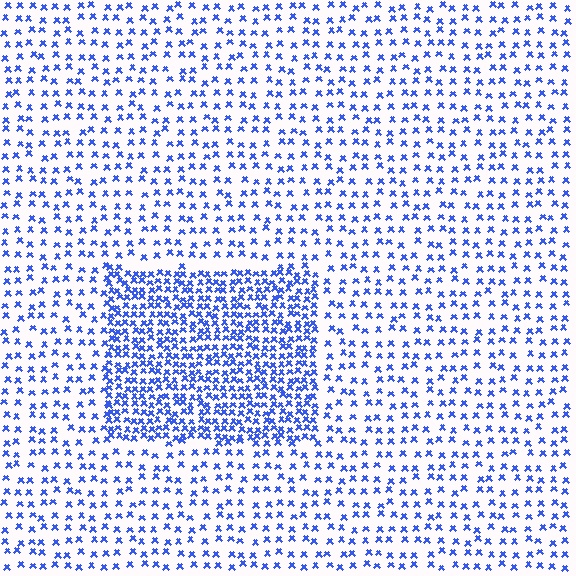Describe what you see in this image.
The image contains small blue elements arranged at two different densities. A rectangle-shaped region is visible where the elements are more densely packed than the surrounding area.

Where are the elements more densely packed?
The elements are more densely packed inside the rectangle boundary.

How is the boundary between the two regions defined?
The boundary is defined by a change in element density (approximately 2.3x ratio). All elements are the same color, size, and shape.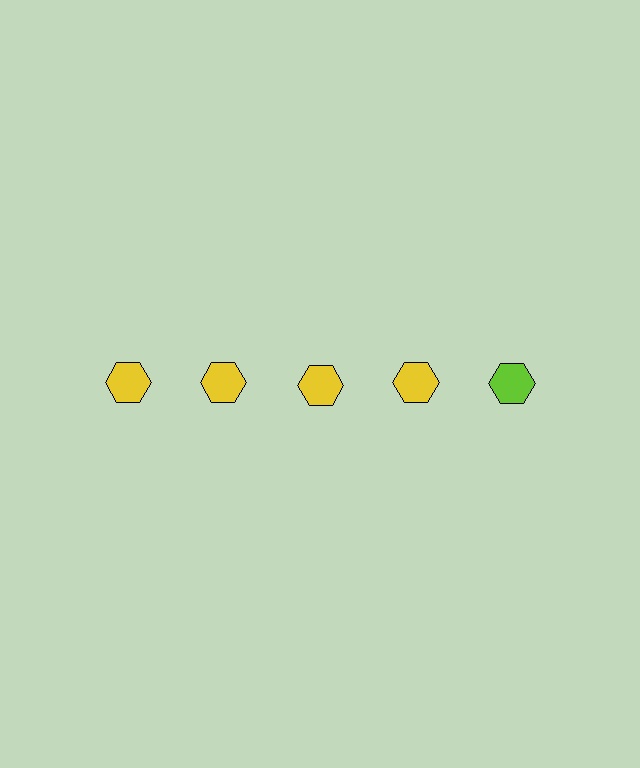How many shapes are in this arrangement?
There are 5 shapes arranged in a grid pattern.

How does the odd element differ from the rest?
It has a different color: lime instead of yellow.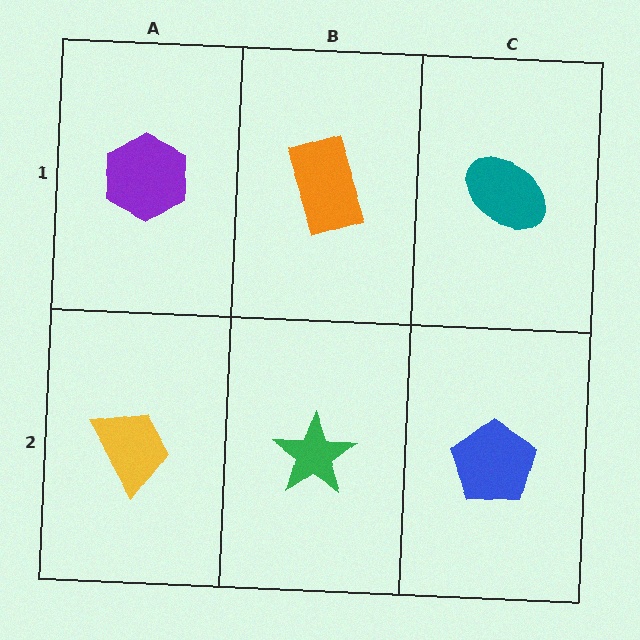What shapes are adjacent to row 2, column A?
A purple hexagon (row 1, column A), a green star (row 2, column B).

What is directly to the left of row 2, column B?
A yellow trapezoid.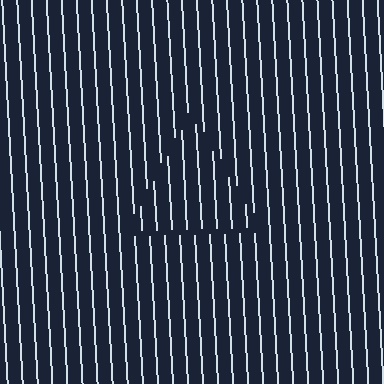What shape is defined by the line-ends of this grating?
An illusory triangle. The interior of the shape contains the same grating, shifted by half a period — the contour is defined by the phase discontinuity where line-ends from the inner and outer gratings abut.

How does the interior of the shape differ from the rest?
The interior of the shape contains the same grating, shifted by half a period — the contour is defined by the phase discontinuity where line-ends from the inner and outer gratings abut.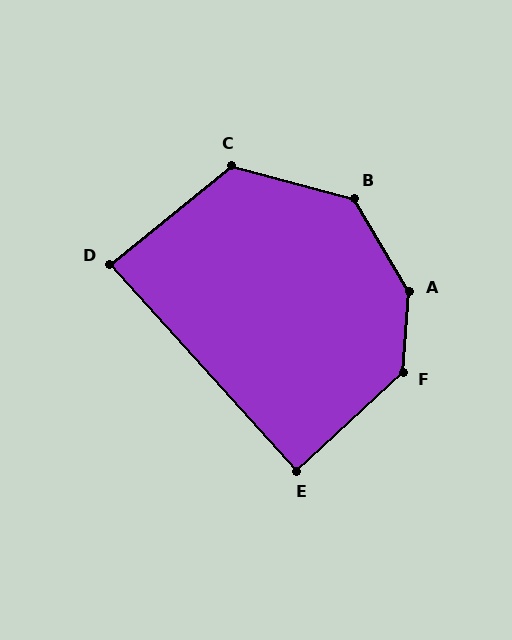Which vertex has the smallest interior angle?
D, at approximately 87 degrees.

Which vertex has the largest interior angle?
A, at approximately 145 degrees.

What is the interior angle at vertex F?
Approximately 137 degrees (obtuse).